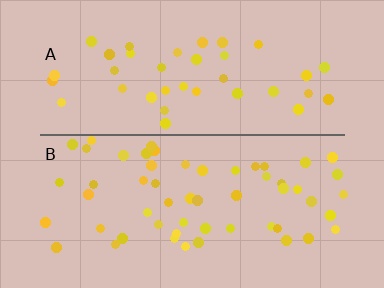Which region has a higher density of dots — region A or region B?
B (the bottom).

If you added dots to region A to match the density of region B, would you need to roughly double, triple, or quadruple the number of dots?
Approximately double.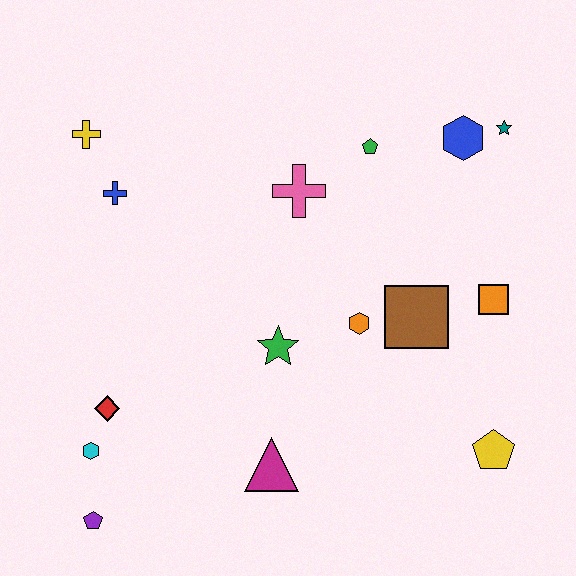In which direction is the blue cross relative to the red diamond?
The blue cross is above the red diamond.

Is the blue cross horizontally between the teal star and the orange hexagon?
No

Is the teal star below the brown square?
No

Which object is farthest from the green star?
The teal star is farthest from the green star.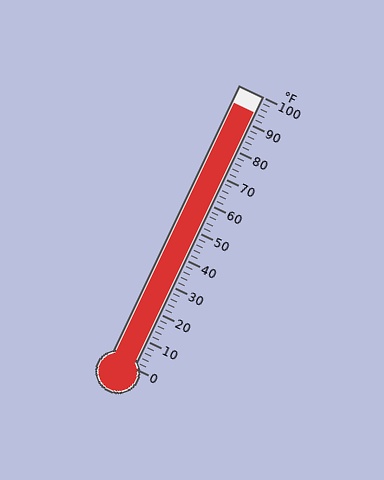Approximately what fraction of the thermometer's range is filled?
The thermometer is filled to approximately 95% of its range.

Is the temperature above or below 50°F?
The temperature is above 50°F.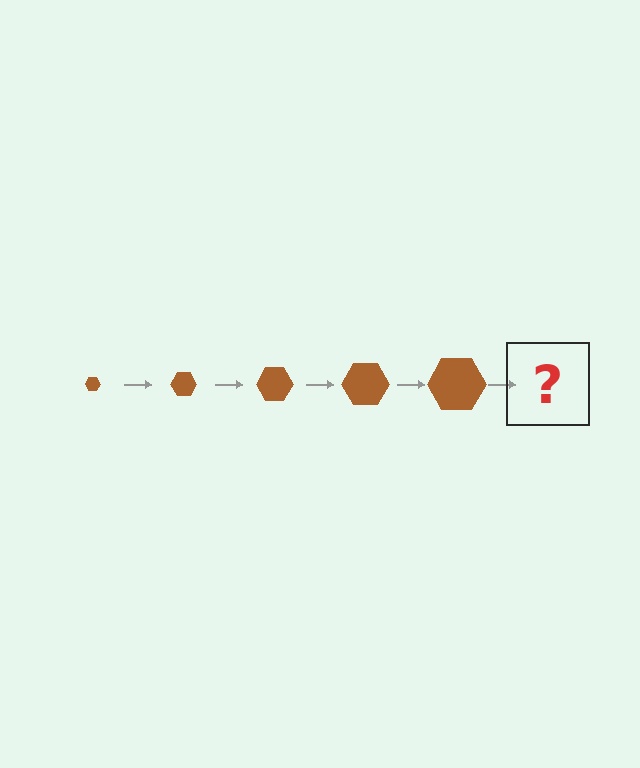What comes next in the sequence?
The next element should be a brown hexagon, larger than the previous one.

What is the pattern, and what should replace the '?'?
The pattern is that the hexagon gets progressively larger each step. The '?' should be a brown hexagon, larger than the previous one.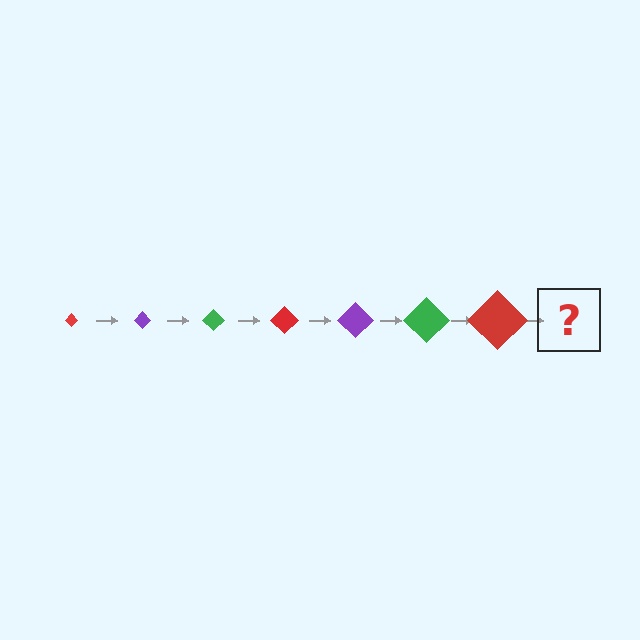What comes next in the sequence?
The next element should be a purple diamond, larger than the previous one.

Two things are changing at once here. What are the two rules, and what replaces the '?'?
The two rules are that the diamond grows larger each step and the color cycles through red, purple, and green. The '?' should be a purple diamond, larger than the previous one.